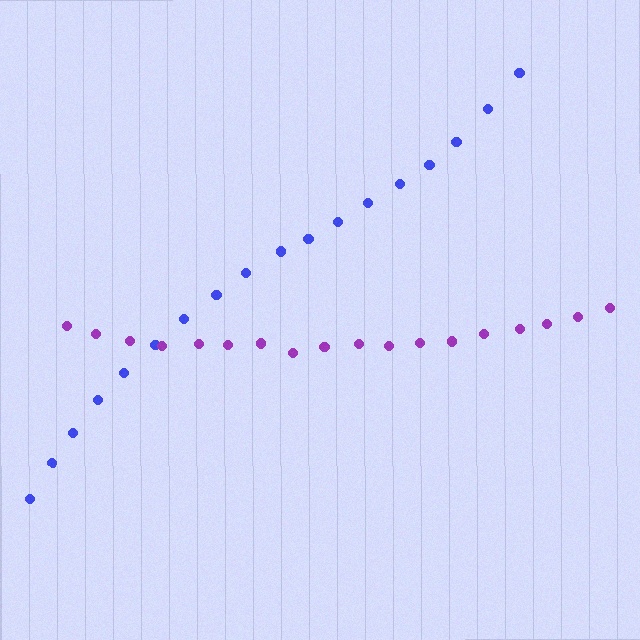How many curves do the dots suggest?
There are 2 distinct paths.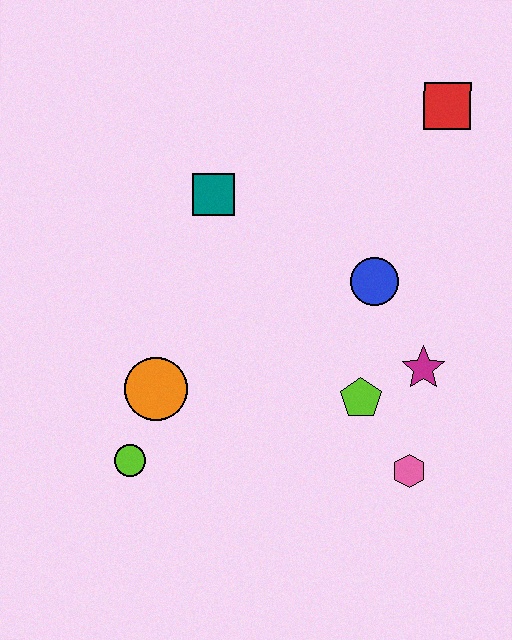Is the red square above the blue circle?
Yes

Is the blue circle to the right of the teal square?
Yes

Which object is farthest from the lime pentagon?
The red square is farthest from the lime pentagon.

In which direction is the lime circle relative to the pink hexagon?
The lime circle is to the left of the pink hexagon.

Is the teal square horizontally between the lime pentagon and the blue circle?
No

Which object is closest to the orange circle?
The lime circle is closest to the orange circle.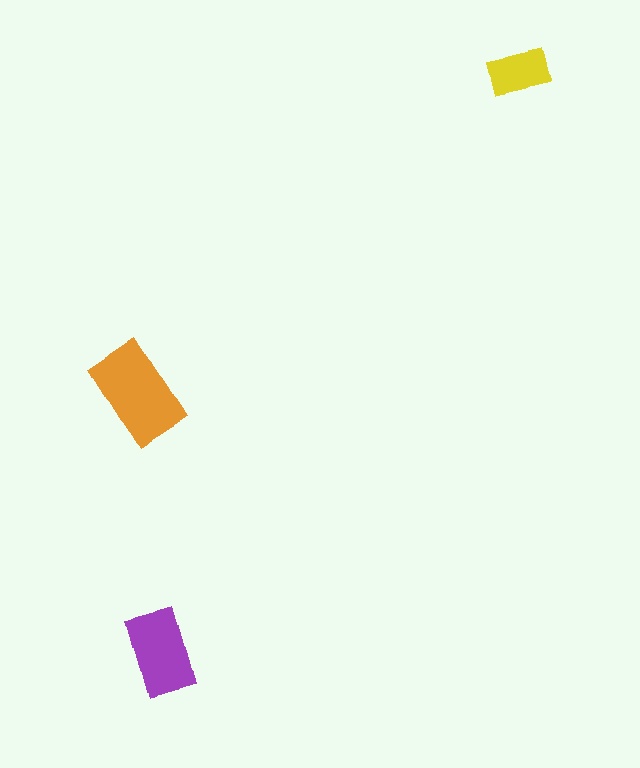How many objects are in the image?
There are 3 objects in the image.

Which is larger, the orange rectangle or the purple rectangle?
The orange one.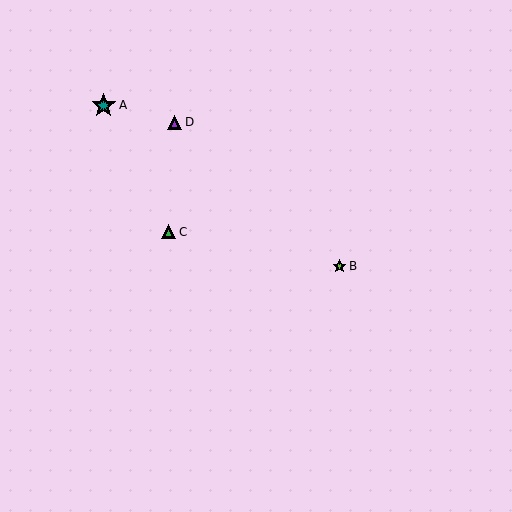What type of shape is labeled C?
Shape C is a green triangle.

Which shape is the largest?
The teal star (labeled A) is the largest.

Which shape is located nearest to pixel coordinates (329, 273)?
The lime star (labeled B) at (339, 266) is nearest to that location.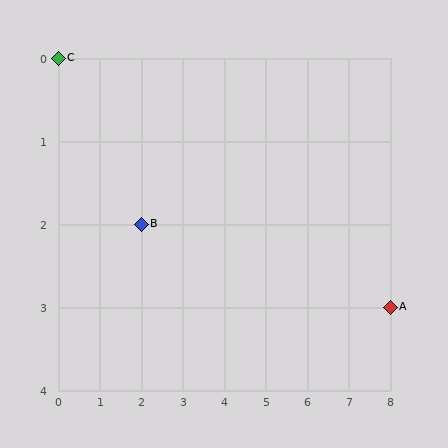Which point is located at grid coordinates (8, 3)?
Point A is at (8, 3).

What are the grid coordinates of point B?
Point B is at grid coordinates (2, 2).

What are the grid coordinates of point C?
Point C is at grid coordinates (0, 0).